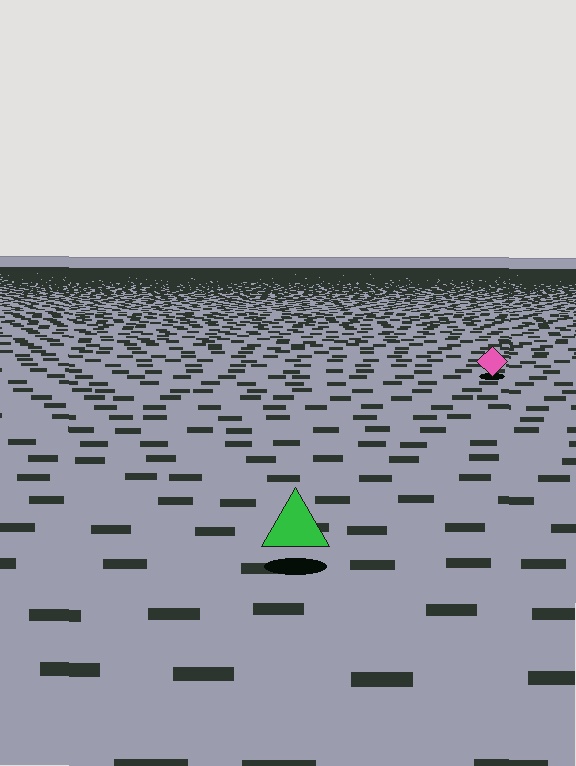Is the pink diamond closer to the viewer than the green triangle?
No. The green triangle is closer — you can tell from the texture gradient: the ground texture is coarser near it.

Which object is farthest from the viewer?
The pink diamond is farthest from the viewer. It appears smaller and the ground texture around it is denser.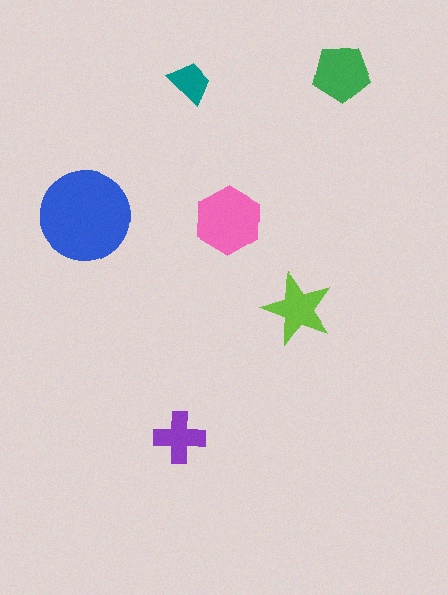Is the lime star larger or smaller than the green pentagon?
Smaller.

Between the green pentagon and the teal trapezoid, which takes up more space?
The green pentagon.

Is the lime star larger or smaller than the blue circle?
Smaller.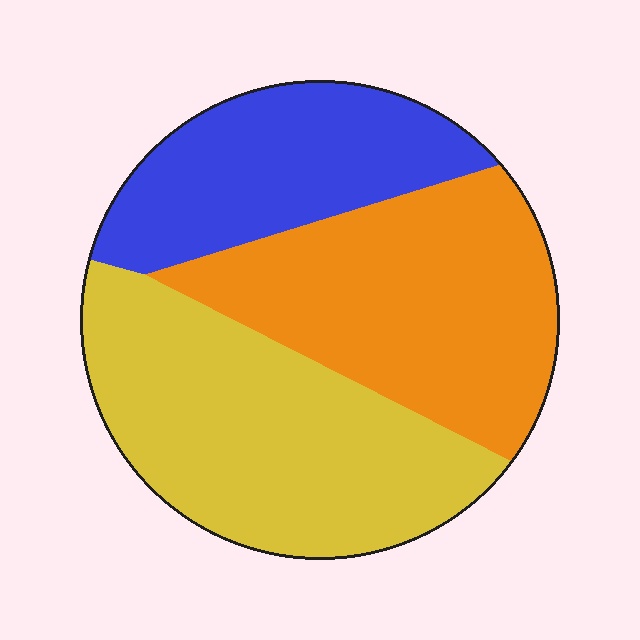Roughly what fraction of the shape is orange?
Orange takes up about three eighths (3/8) of the shape.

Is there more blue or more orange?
Orange.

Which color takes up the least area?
Blue, at roughly 25%.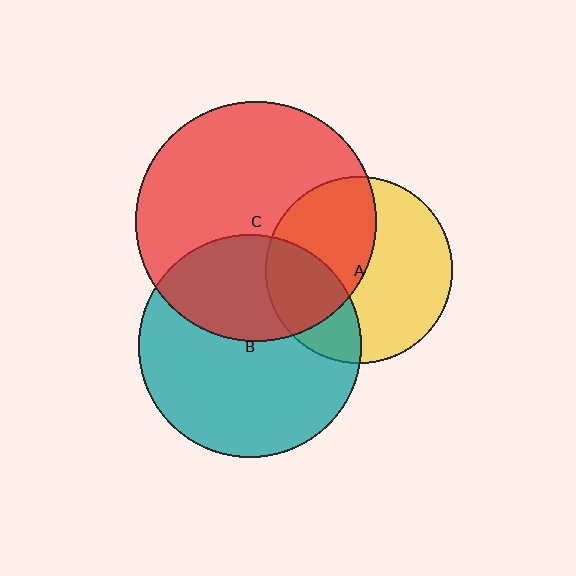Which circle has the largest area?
Circle C (red).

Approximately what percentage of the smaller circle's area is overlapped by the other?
Approximately 30%.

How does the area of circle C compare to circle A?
Approximately 1.7 times.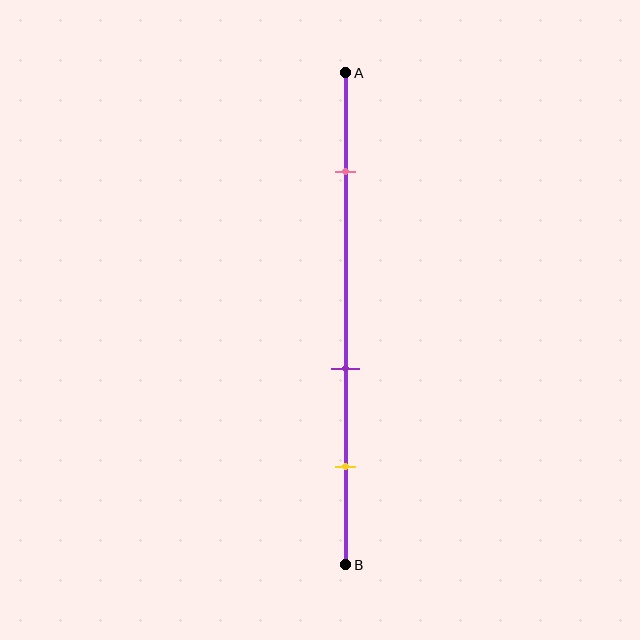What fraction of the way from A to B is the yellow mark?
The yellow mark is approximately 80% (0.8) of the way from A to B.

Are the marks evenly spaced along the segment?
No, the marks are not evenly spaced.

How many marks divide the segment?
There are 3 marks dividing the segment.